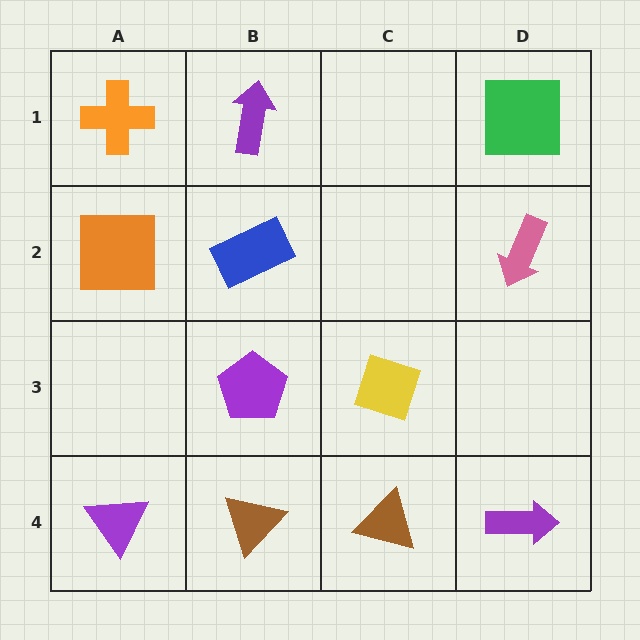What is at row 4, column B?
A brown triangle.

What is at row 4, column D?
A purple arrow.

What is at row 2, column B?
A blue rectangle.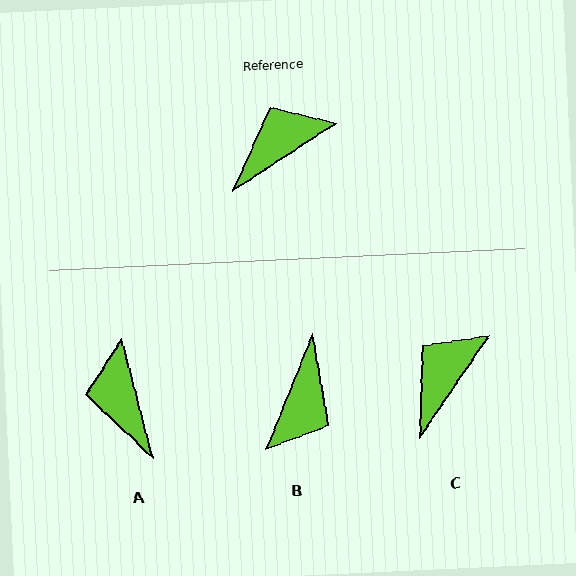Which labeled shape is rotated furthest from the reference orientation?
B, about 145 degrees away.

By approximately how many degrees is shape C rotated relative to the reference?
Approximately 22 degrees counter-clockwise.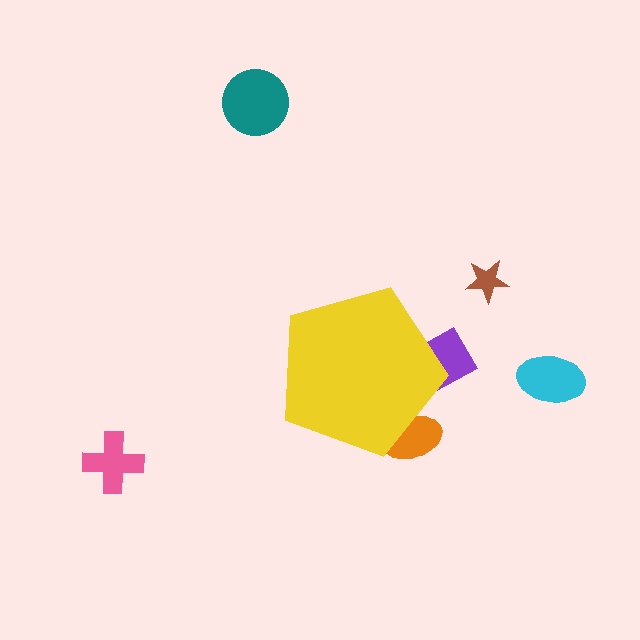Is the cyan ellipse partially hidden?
No, the cyan ellipse is fully visible.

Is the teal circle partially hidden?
No, the teal circle is fully visible.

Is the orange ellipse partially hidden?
Yes, the orange ellipse is partially hidden behind the yellow pentagon.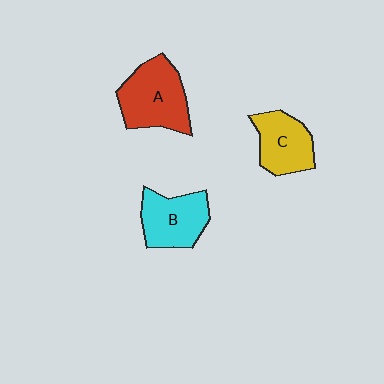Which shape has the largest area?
Shape A (red).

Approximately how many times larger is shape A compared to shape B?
Approximately 1.2 times.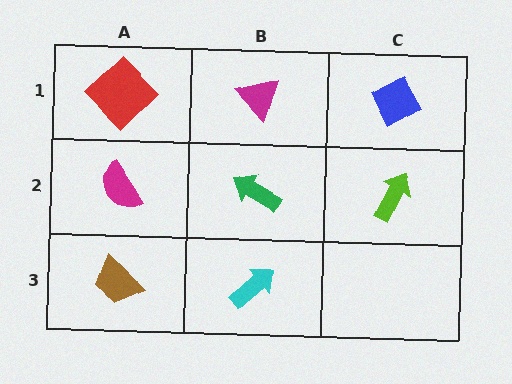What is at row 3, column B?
A cyan arrow.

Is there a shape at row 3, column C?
No, that cell is empty.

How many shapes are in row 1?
3 shapes.